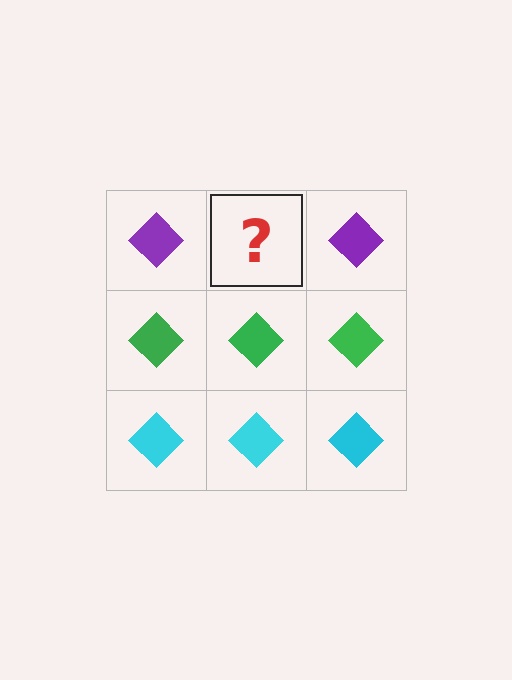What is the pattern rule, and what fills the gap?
The rule is that each row has a consistent color. The gap should be filled with a purple diamond.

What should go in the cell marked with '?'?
The missing cell should contain a purple diamond.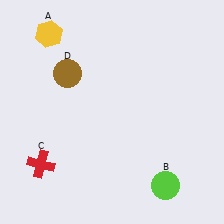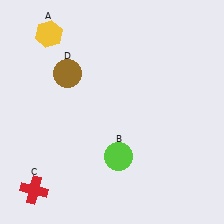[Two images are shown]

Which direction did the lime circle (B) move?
The lime circle (B) moved left.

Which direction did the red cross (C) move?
The red cross (C) moved down.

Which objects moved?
The objects that moved are: the lime circle (B), the red cross (C).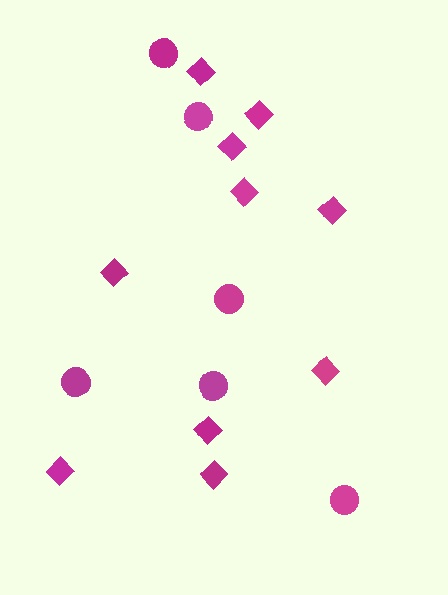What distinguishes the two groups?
There are 2 groups: one group of diamonds (10) and one group of circles (6).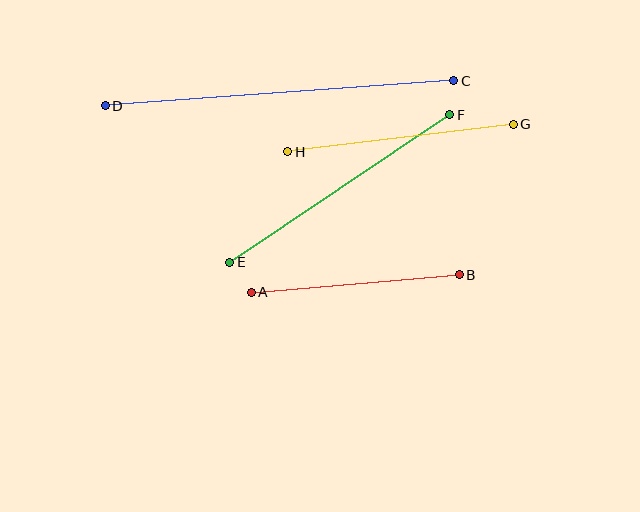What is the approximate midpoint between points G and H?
The midpoint is at approximately (401, 138) pixels.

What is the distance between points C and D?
The distance is approximately 350 pixels.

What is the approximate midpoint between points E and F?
The midpoint is at approximately (340, 189) pixels.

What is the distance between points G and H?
The distance is approximately 227 pixels.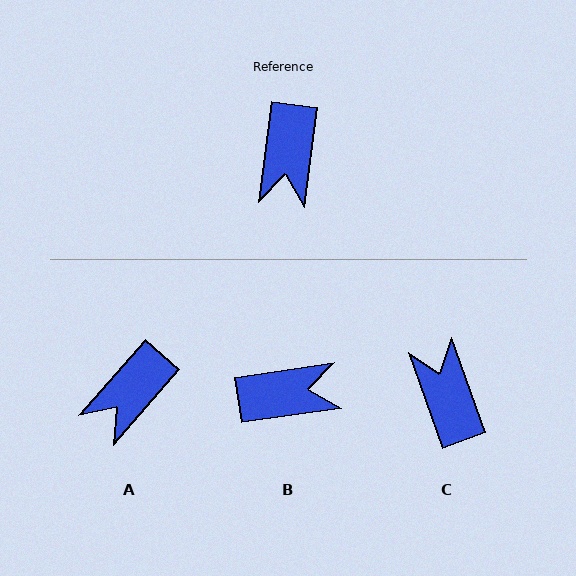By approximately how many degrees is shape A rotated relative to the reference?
Approximately 34 degrees clockwise.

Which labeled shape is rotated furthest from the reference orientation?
C, about 153 degrees away.